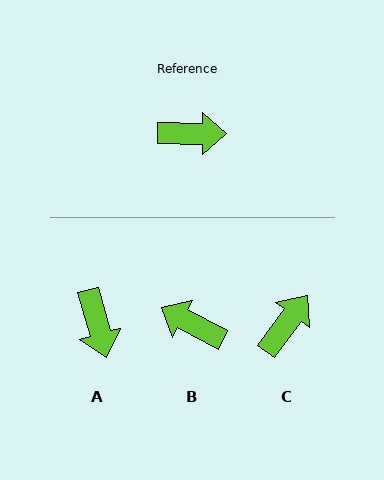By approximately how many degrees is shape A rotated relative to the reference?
Approximately 74 degrees clockwise.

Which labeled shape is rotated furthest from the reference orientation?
B, about 153 degrees away.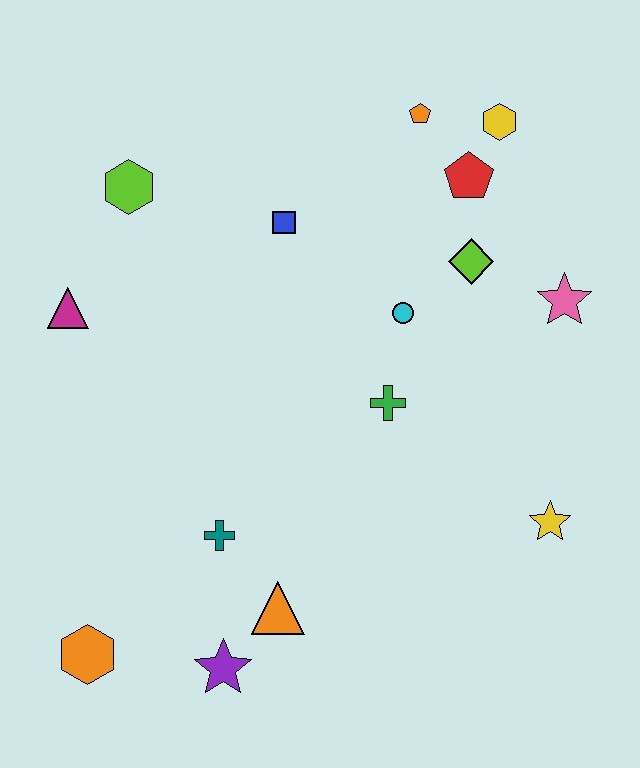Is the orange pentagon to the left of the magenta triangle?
No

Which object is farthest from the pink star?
The orange hexagon is farthest from the pink star.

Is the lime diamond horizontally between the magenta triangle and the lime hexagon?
No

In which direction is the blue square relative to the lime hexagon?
The blue square is to the right of the lime hexagon.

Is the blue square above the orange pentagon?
No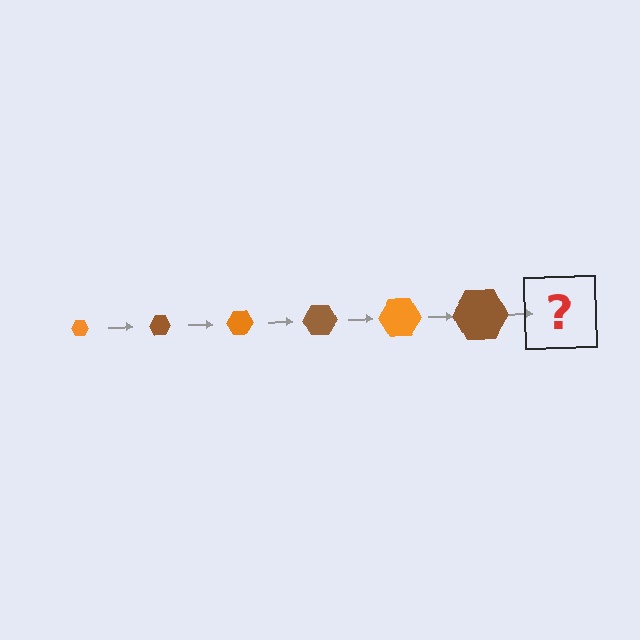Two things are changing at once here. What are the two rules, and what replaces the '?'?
The two rules are that the hexagon grows larger each step and the color cycles through orange and brown. The '?' should be an orange hexagon, larger than the previous one.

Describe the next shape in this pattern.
It should be an orange hexagon, larger than the previous one.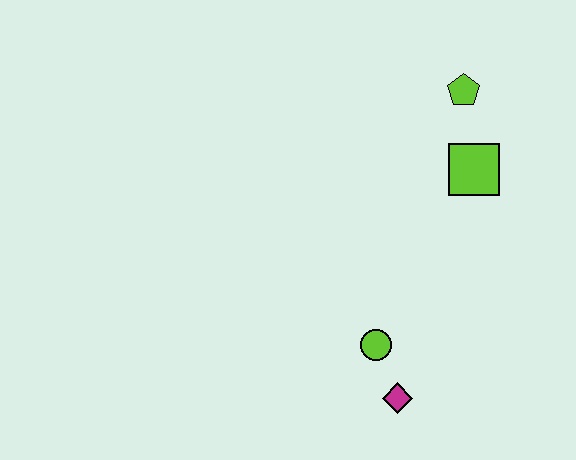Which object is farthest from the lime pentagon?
The magenta diamond is farthest from the lime pentagon.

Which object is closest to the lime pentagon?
The lime square is closest to the lime pentagon.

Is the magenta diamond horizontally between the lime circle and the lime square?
Yes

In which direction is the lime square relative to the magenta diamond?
The lime square is above the magenta diamond.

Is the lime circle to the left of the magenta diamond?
Yes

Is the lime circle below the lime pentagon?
Yes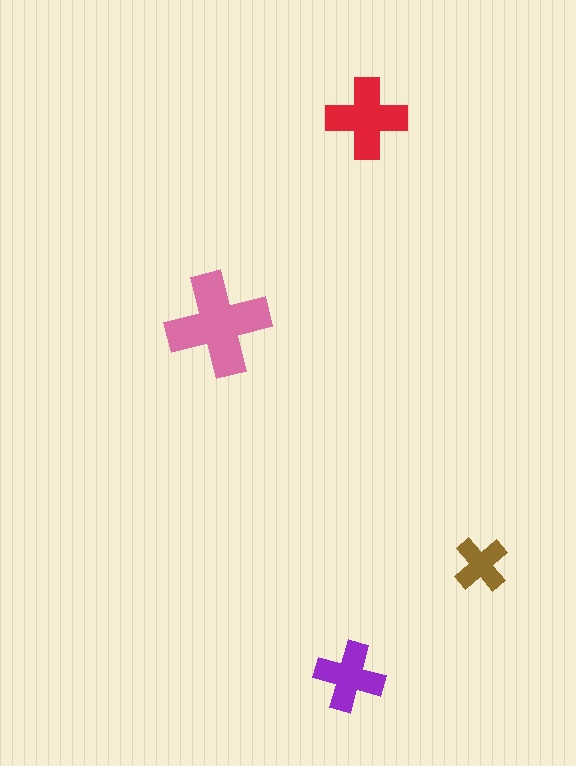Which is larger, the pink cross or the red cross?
The pink one.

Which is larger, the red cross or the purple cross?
The red one.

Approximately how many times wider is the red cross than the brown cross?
About 1.5 times wider.